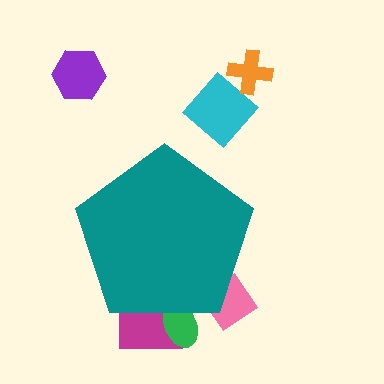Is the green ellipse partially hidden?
Yes, the green ellipse is partially hidden behind the teal pentagon.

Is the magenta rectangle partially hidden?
Yes, the magenta rectangle is partially hidden behind the teal pentagon.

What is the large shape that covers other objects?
A teal pentagon.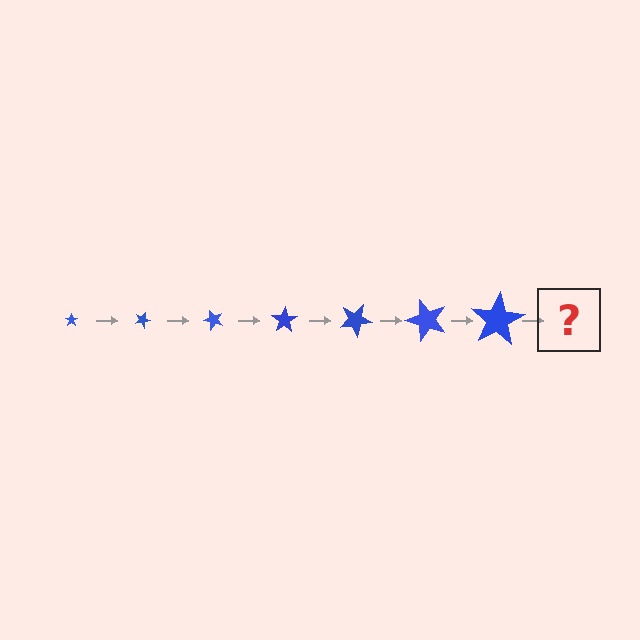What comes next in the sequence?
The next element should be a star, larger than the previous one and rotated 175 degrees from the start.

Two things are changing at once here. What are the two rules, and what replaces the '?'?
The two rules are that the star grows larger each step and it rotates 25 degrees each step. The '?' should be a star, larger than the previous one and rotated 175 degrees from the start.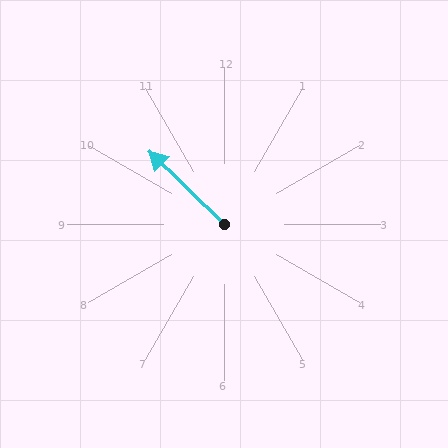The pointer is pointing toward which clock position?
Roughly 10 o'clock.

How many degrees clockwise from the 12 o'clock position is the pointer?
Approximately 314 degrees.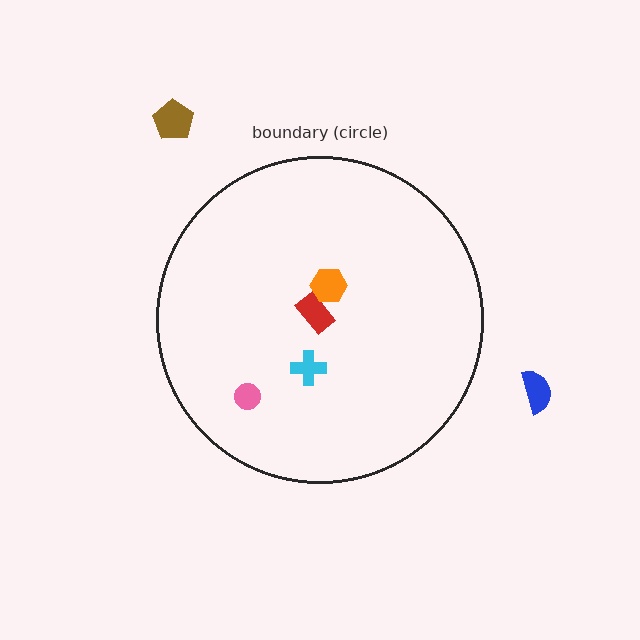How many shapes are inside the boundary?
4 inside, 2 outside.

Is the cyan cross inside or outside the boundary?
Inside.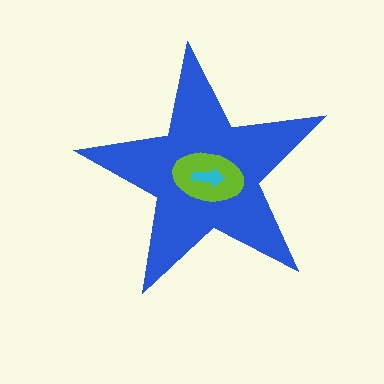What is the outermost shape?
The blue star.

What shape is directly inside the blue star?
The lime ellipse.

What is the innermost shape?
The cyan arrow.